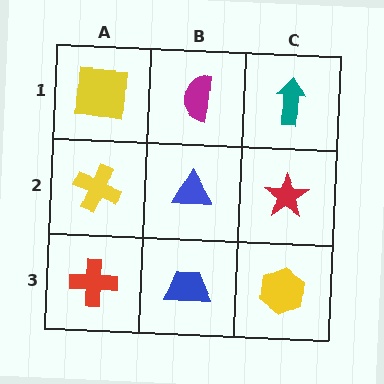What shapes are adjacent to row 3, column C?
A red star (row 2, column C), a blue trapezoid (row 3, column B).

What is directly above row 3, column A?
A yellow cross.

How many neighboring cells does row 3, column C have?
2.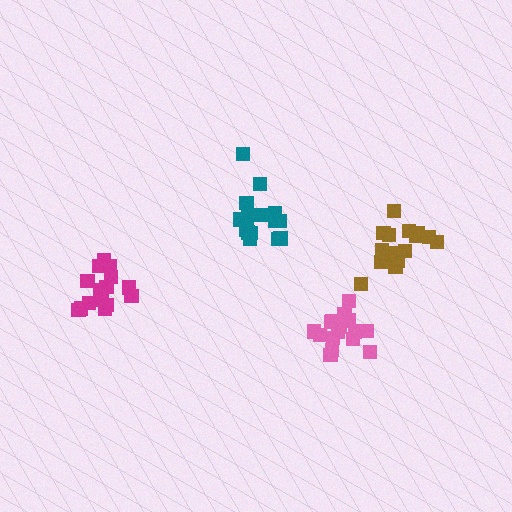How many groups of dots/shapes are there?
There are 4 groups.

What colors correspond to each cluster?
The clusters are colored: teal, pink, brown, magenta.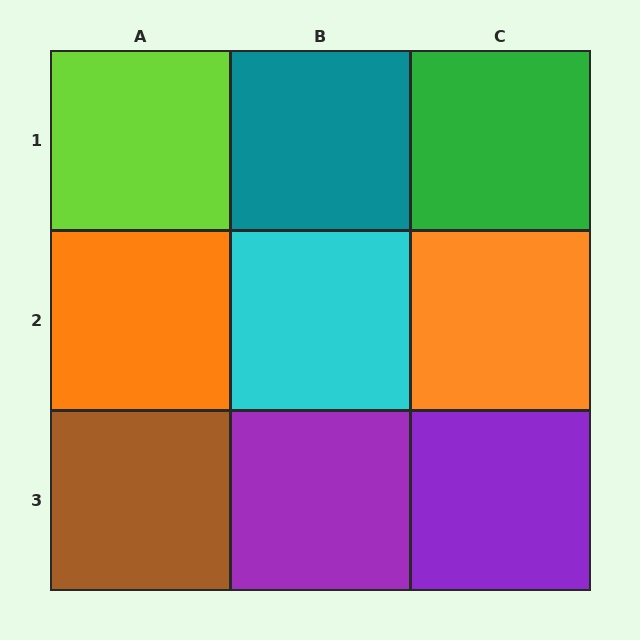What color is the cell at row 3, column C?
Purple.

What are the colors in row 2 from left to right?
Orange, cyan, orange.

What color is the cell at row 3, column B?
Purple.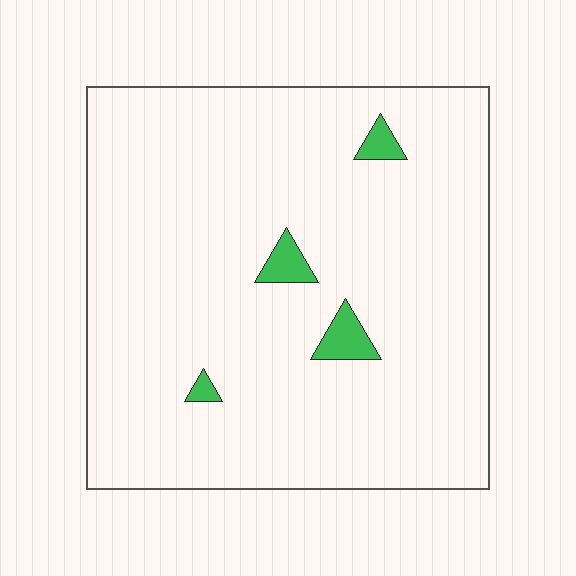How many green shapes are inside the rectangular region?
4.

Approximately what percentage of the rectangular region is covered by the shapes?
Approximately 5%.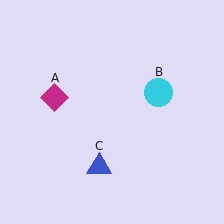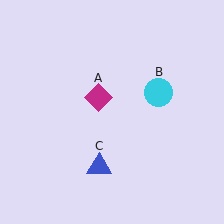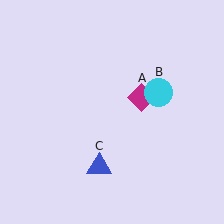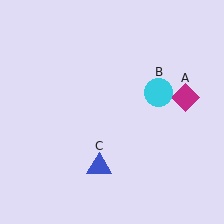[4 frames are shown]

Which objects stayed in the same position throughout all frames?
Cyan circle (object B) and blue triangle (object C) remained stationary.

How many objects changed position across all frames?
1 object changed position: magenta diamond (object A).